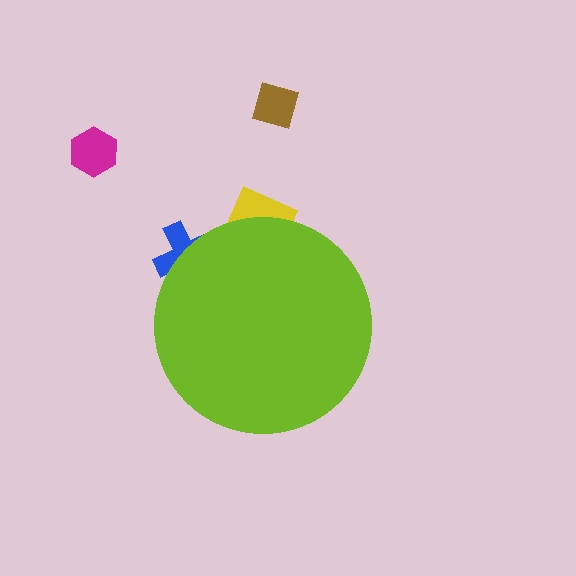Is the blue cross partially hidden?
Yes, the blue cross is partially hidden behind the lime circle.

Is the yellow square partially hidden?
Yes, the yellow square is partially hidden behind the lime circle.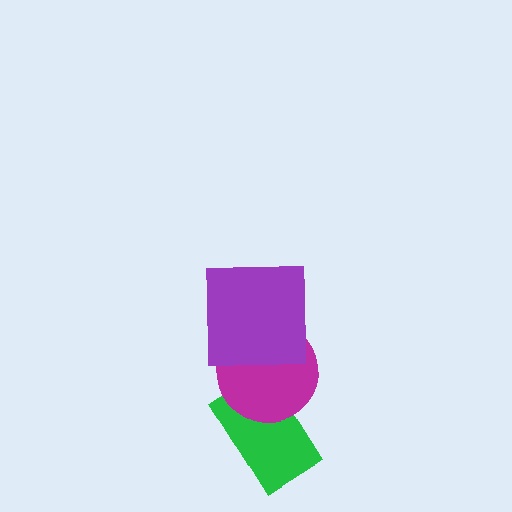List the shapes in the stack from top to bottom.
From top to bottom: the purple square, the magenta circle, the green rectangle.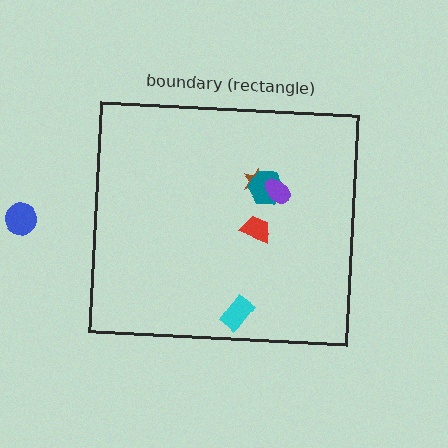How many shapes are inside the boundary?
5 inside, 1 outside.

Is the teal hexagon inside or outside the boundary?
Inside.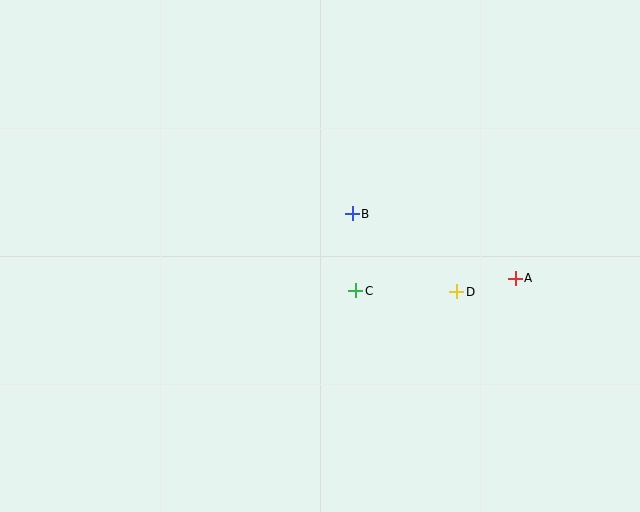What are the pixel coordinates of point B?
Point B is at (352, 214).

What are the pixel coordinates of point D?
Point D is at (456, 292).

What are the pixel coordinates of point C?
Point C is at (356, 291).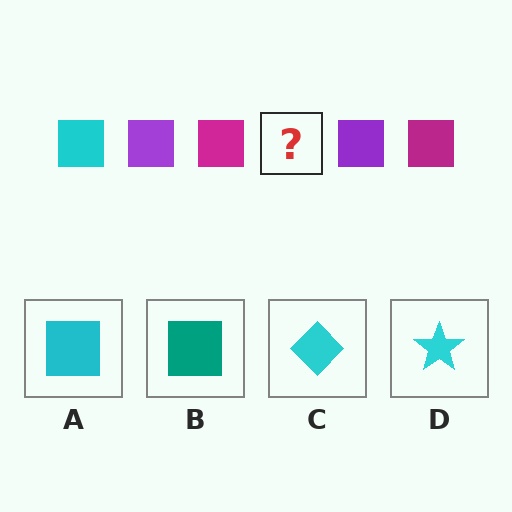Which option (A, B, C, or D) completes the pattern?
A.